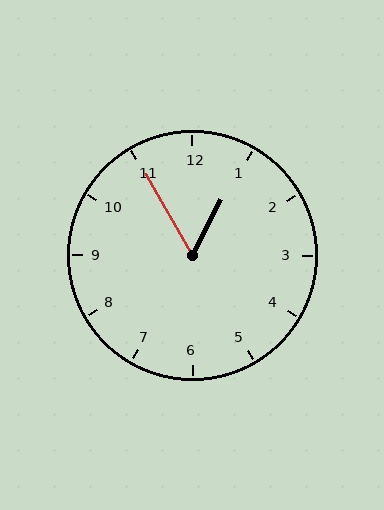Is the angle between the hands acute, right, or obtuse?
It is acute.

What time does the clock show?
12:55.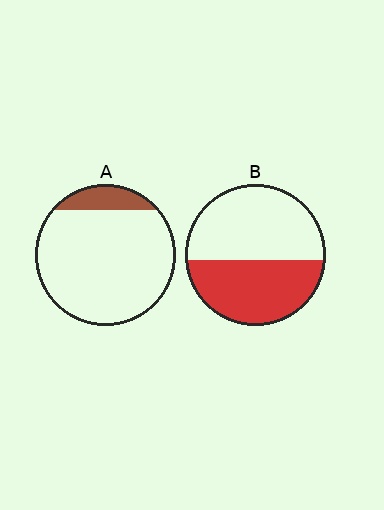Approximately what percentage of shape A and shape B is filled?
A is approximately 15% and B is approximately 45%.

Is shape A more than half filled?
No.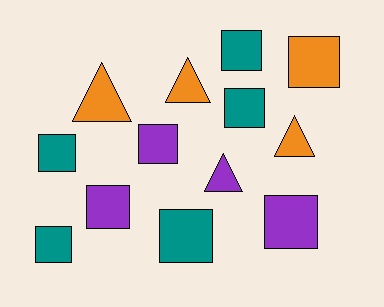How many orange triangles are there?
There are 3 orange triangles.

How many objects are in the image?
There are 13 objects.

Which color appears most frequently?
Teal, with 5 objects.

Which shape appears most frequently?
Square, with 9 objects.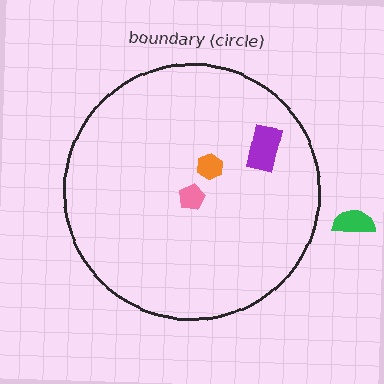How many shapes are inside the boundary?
3 inside, 1 outside.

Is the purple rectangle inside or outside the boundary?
Inside.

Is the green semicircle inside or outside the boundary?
Outside.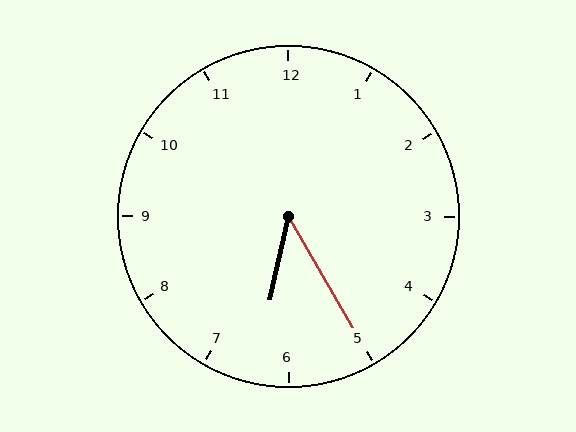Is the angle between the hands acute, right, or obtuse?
It is acute.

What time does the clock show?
6:25.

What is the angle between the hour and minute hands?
Approximately 42 degrees.